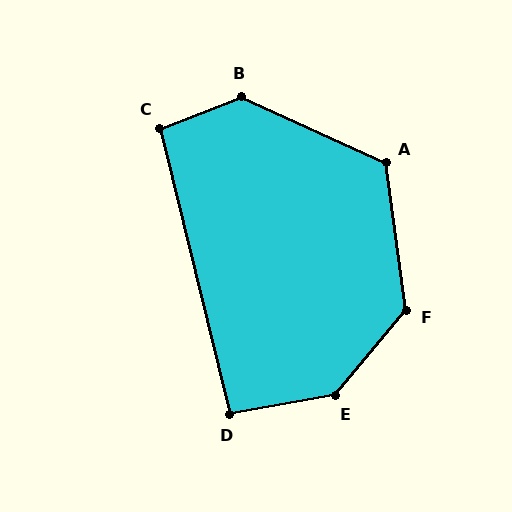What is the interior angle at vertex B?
Approximately 134 degrees (obtuse).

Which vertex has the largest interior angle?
E, at approximately 140 degrees.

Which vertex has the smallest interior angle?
D, at approximately 94 degrees.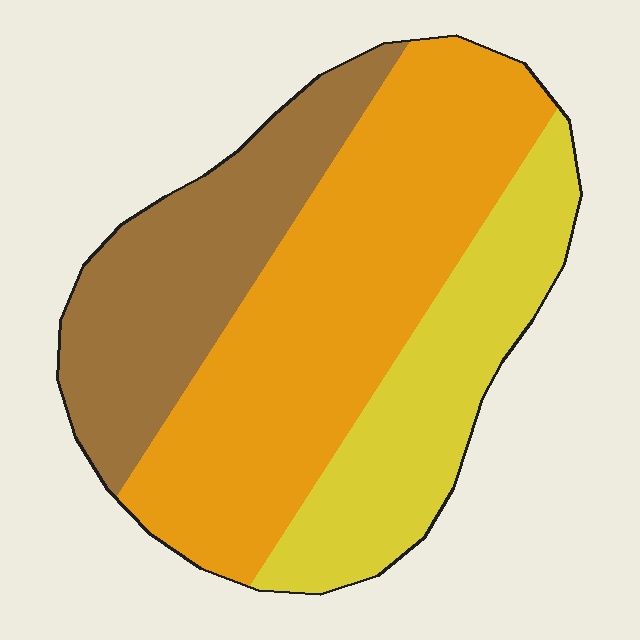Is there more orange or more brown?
Orange.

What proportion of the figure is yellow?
Yellow takes up about one quarter (1/4) of the figure.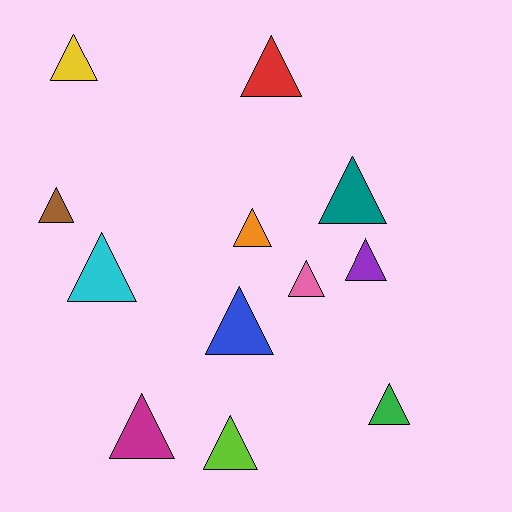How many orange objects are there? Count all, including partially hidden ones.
There is 1 orange object.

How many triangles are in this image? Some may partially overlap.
There are 12 triangles.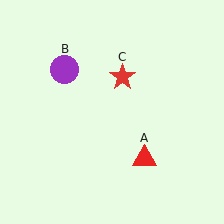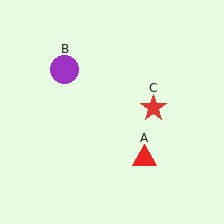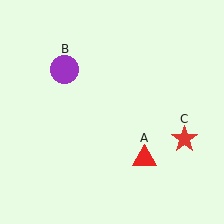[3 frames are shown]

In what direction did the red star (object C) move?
The red star (object C) moved down and to the right.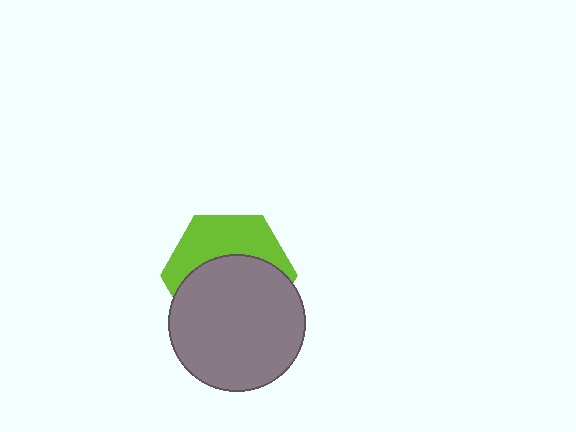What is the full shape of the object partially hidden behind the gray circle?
The partially hidden object is a lime hexagon.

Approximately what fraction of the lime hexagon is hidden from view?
Roughly 59% of the lime hexagon is hidden behind the gray circle.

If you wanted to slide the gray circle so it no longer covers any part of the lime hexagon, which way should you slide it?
Slide it down — that is the most direct way to separate the two shapes.